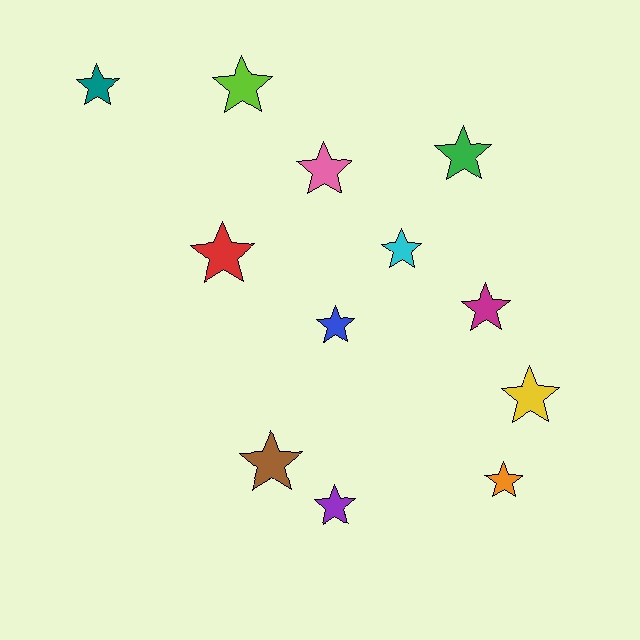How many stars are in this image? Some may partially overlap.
There are 12 stars.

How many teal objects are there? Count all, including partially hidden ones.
There is 1 teal object.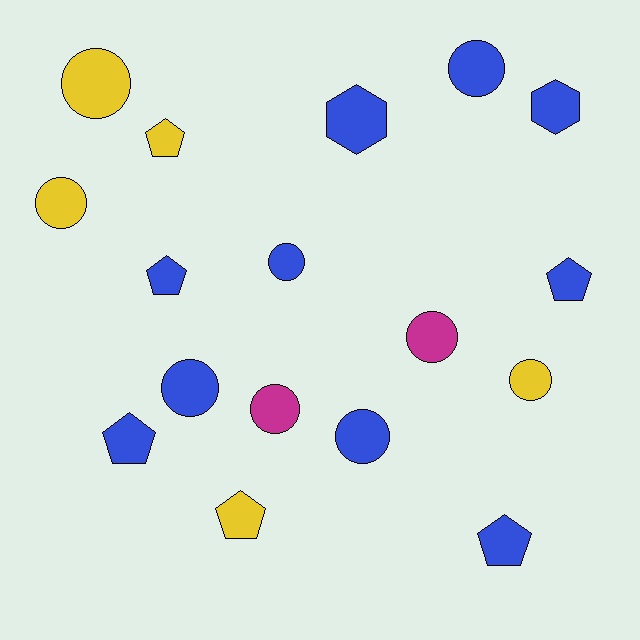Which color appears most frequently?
Blue, with 10 objects.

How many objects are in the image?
There are 17 objects.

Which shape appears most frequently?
Circle, with 9 objects.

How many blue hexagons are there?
There are 2 blue hexagons.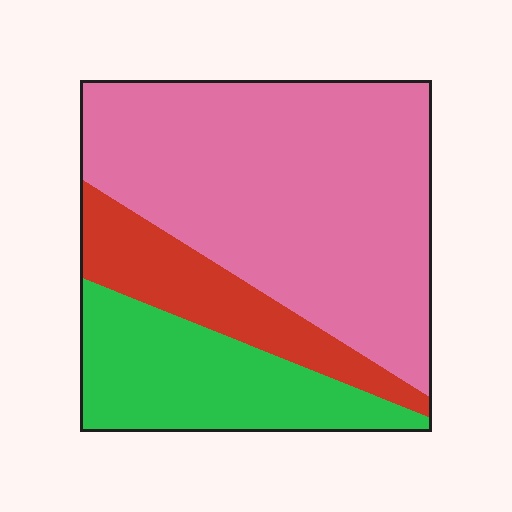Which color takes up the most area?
Pink, at roughly 60%.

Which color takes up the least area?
Red, at roughly 15%.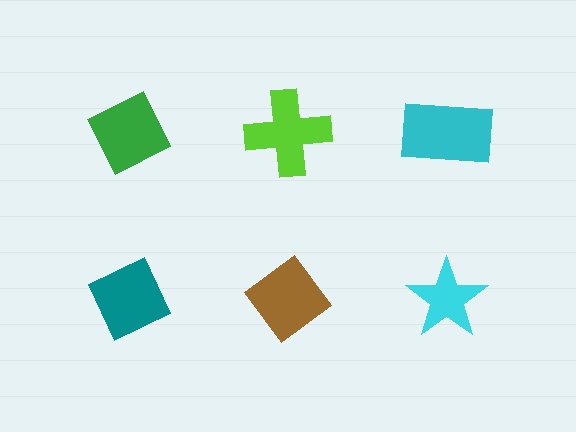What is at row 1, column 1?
A green diamond.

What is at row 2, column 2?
A brown diamond.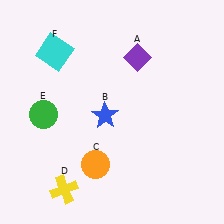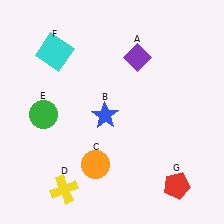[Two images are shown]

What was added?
A red pentagon (G) was added in Image 2.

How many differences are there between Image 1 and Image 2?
There is 1 difference between the two images.